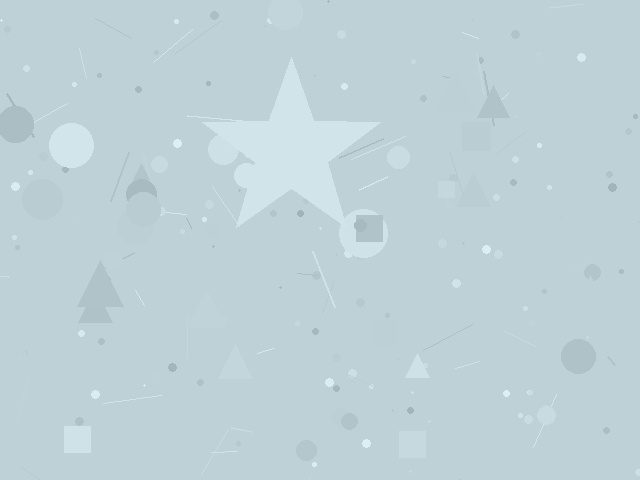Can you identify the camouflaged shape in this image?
The camouflaged shape is a star.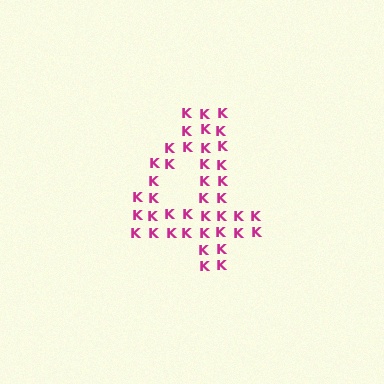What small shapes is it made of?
It is made of small letter K's.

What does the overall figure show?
The overall figure shows the digit 4.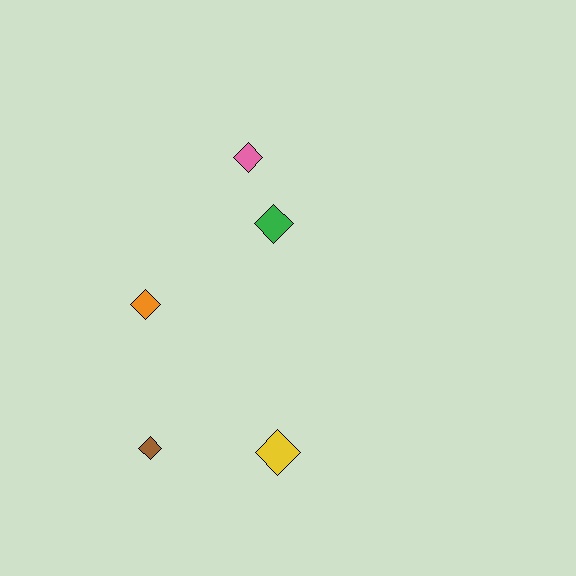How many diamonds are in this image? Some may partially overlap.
There are 5 diamonds.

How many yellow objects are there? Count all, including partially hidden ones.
There is 1 yellow object.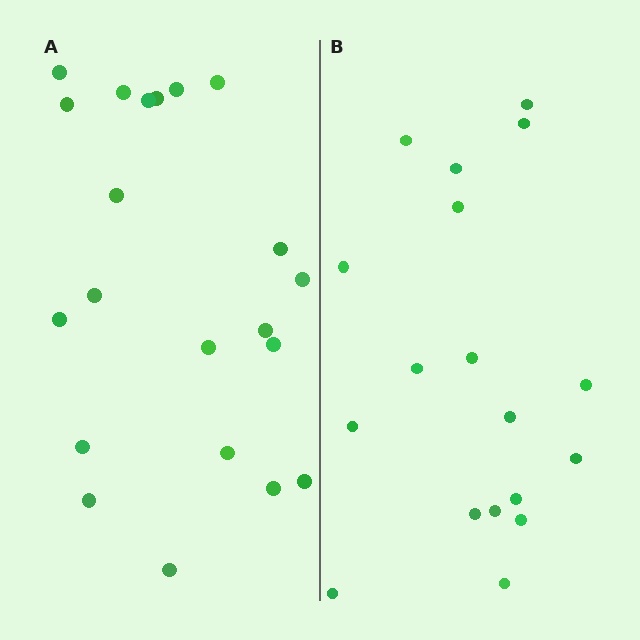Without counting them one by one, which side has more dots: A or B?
Region A (the left region) has more dots.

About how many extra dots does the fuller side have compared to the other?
Region A has just a few more — roughly 2 or 3 more dots than region B.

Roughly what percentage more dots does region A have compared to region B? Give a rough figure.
About 15% more.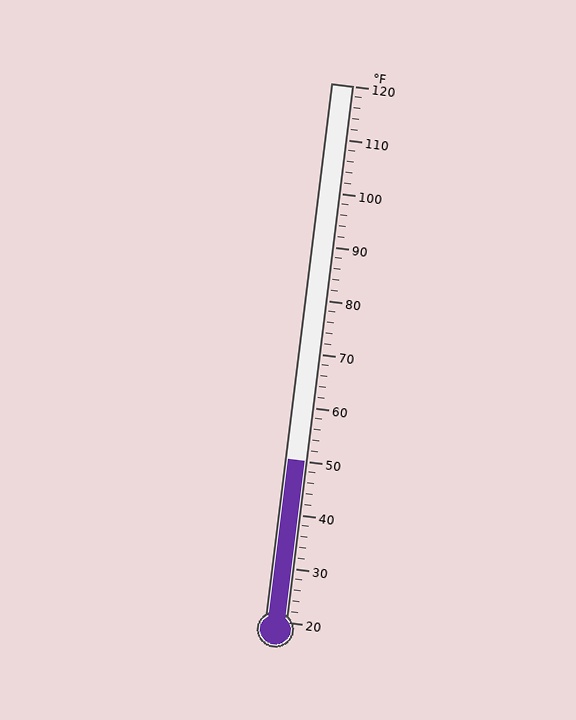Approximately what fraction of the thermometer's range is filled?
The thermometer is filled to approximately 30% of its range.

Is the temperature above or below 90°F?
The temperature is below 90°F.